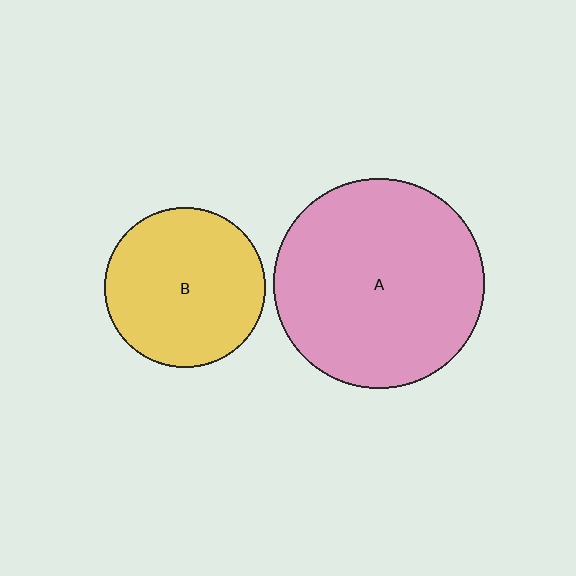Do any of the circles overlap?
No, none of the circles overlap.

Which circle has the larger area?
Circle A (pink).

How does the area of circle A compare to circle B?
Approximately 1.7 times.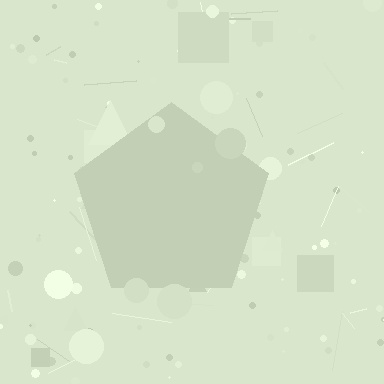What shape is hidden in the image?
A pentagon is hidden in the image.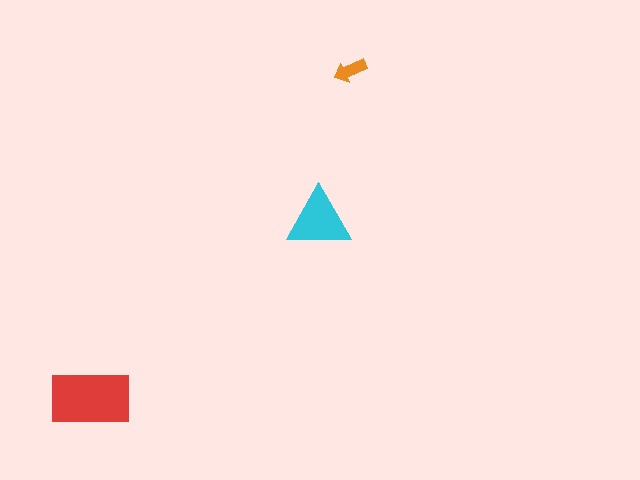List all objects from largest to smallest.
The red rectangle, the cyan triangle, the orange arrow.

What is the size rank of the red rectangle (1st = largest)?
1st.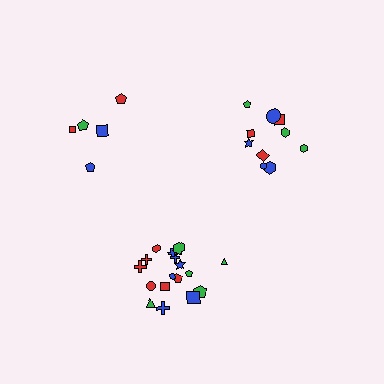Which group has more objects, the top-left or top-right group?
The top-right group.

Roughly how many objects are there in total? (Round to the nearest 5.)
Roughly 35 objects in total.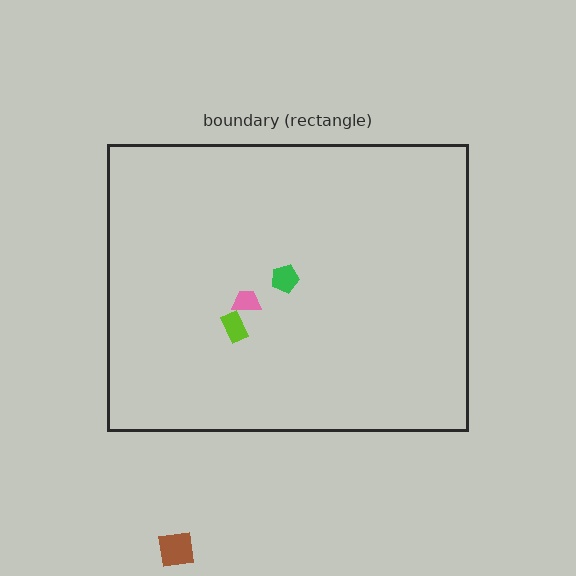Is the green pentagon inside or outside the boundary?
Inside.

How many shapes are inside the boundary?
3 inside, 1 outside.